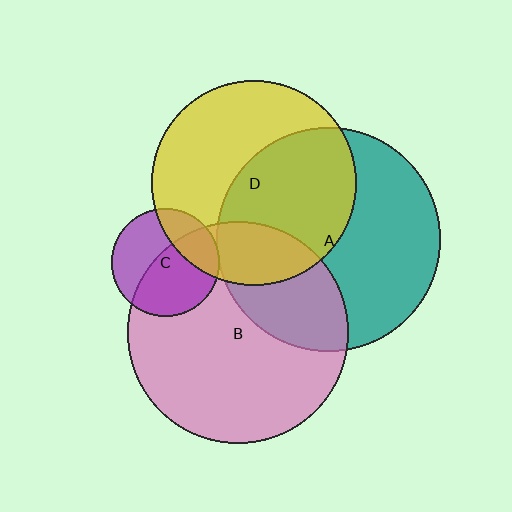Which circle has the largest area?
Circle A (teal).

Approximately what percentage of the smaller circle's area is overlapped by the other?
Approximately 55%.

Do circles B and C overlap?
Yes.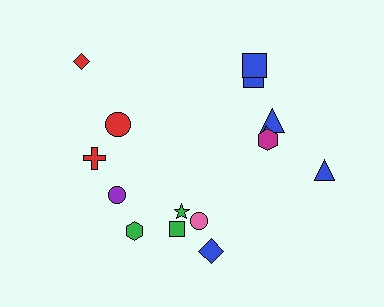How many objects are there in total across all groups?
There are 15 objects.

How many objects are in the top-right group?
There are 6 objects.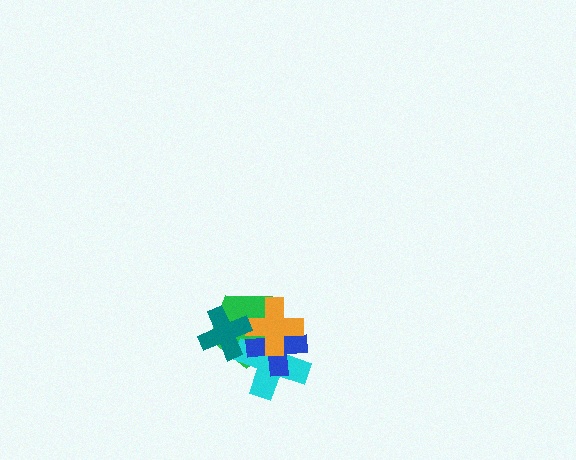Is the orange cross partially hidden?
Yes, it is partially covered by another shape.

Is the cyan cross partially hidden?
Yes, it is partially covered by another shape.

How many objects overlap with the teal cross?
3 objects overlap with the teal cross.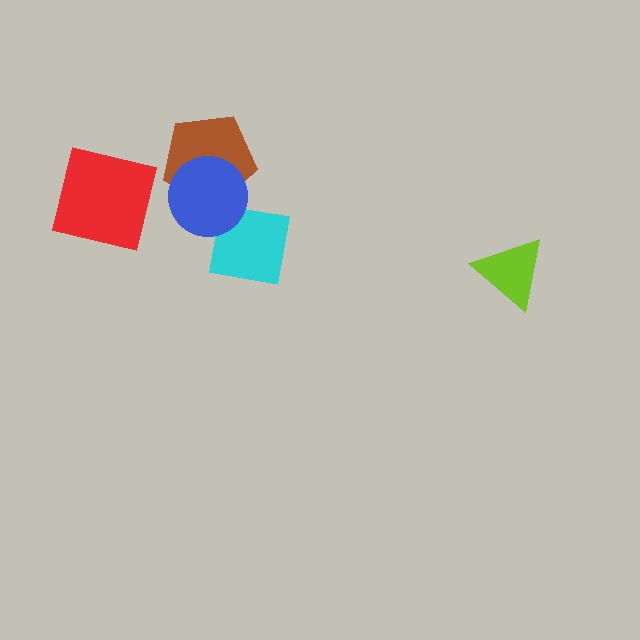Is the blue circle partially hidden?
No, no other shape covers it.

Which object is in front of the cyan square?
The blue circle is in front of the cyan square.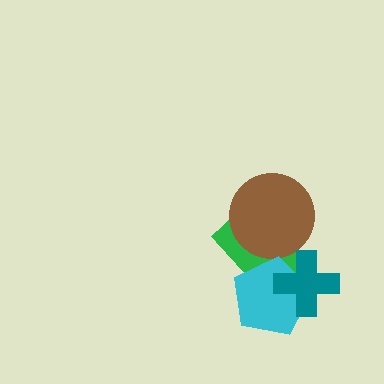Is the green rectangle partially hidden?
Yes, it is partially covered by another shape.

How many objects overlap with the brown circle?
1 object overlaps with the brown circle.